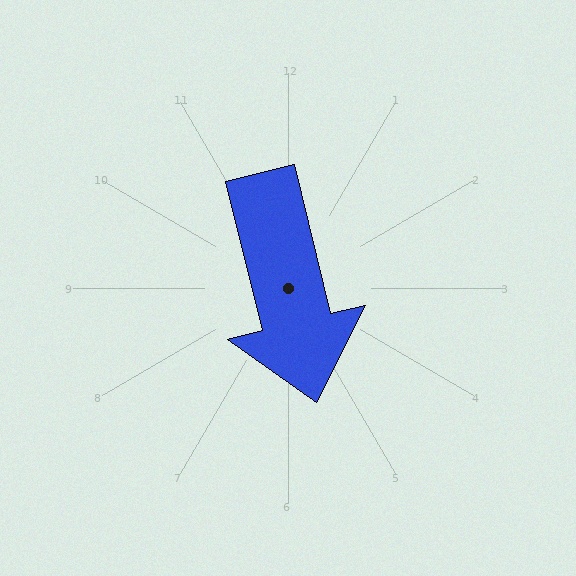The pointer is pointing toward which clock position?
Roughly 6 o'clock.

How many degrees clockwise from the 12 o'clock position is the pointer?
Approximately 166 degrees.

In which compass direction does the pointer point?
South.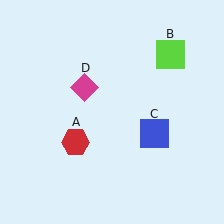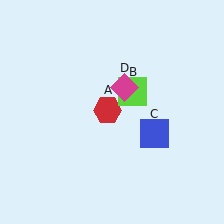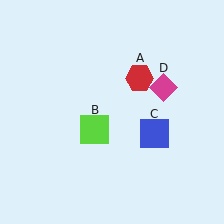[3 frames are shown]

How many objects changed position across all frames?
3 objects changed position: red hexagon (object A), lime square (object B), magenta diamond (object D).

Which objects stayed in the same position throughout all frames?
Blue square (object C) remained stationary.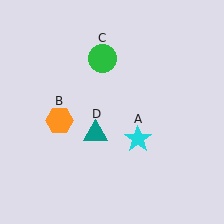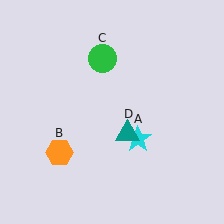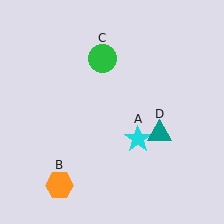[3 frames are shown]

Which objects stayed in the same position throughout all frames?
Cyan star (object A) and green circle (object C) remained stationary.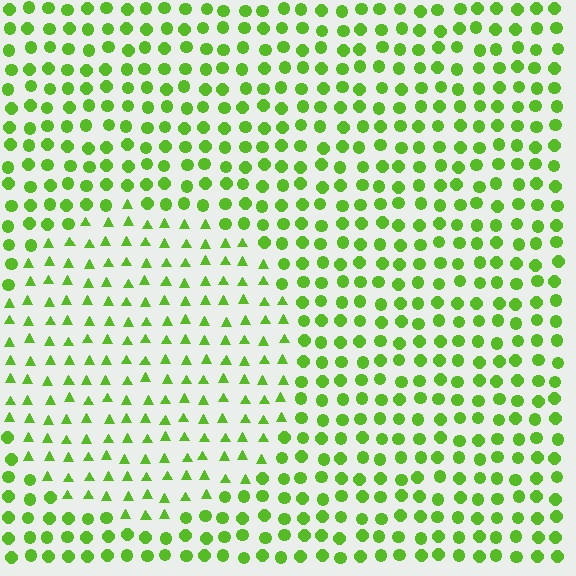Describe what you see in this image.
The image is filled with small lime elements arranged in a uniform grid. A circle-shaped region contains triangles, while the surrounding area contains circles. The boundary is defined purely by the change in element shape.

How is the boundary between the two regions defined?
The boundary is defined by a change in element shape: triangles inside vs. circles outside. All elements share the same color and spacing.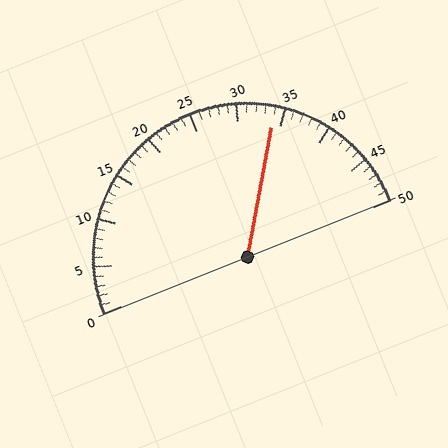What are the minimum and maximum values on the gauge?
The gauge ranges from 0 to 50.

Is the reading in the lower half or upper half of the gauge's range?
The reading is in the upper half of the range (0 to 50).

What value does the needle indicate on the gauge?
The needle indicates approximately 34.